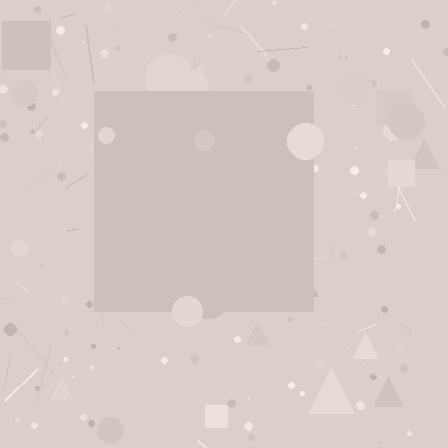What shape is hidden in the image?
A square is hidden in the image.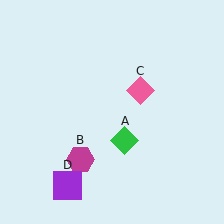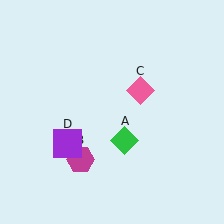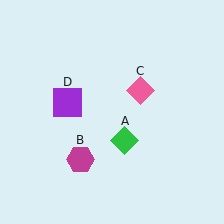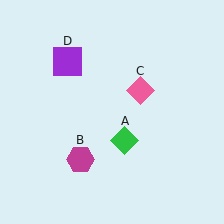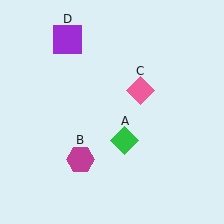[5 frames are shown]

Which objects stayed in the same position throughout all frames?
Green diamond (object A) and magenta hexagon (object B) and pink diamond (object C) remained stationary.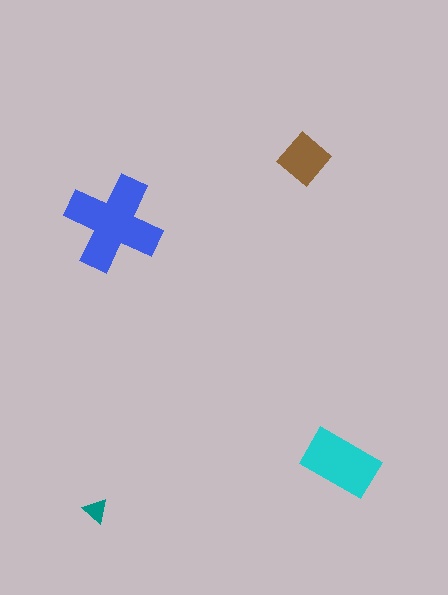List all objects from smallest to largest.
The teal triangle, the brown diamond, the cyan rectangle, the blue cross.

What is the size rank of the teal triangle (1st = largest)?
4th.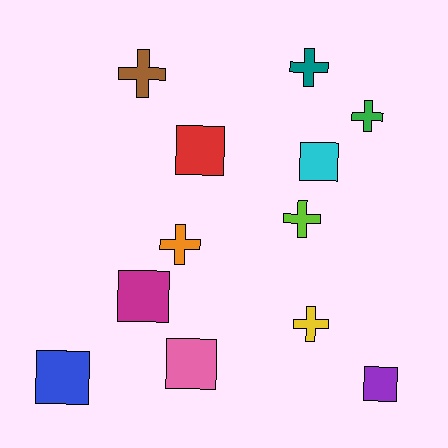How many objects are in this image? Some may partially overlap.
There are 12 objects.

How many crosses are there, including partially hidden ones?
There are 6 crosses.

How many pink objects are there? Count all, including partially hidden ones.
There is 1 pink object.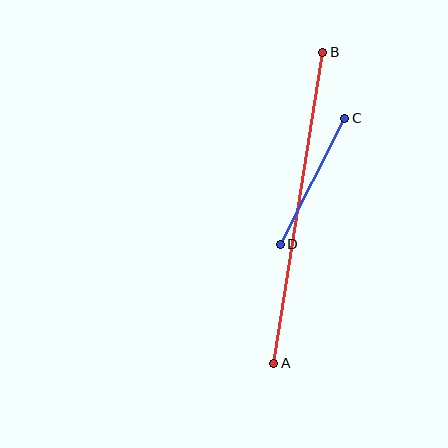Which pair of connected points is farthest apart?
Points A and B are farthest apart.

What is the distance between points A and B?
The distance is approximately 315 pixels.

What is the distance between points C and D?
The distance is approximately 142 pixels.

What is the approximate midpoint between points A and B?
The midpoint is at approximately (298, 208) pixels.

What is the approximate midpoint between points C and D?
The midpoint is at approximately (313, 181) pixels.